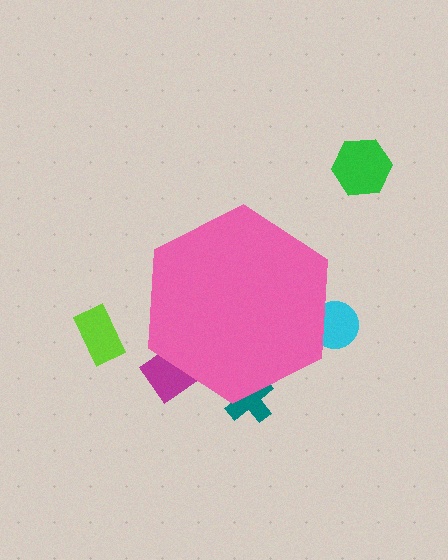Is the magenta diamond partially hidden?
Yes, the magenta diamond is partially hidden behind the pink hexagon.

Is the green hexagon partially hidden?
No, the green hexagon is fully visible.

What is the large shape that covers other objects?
A pink hexagon.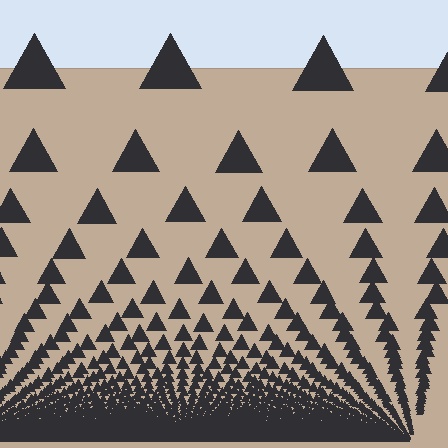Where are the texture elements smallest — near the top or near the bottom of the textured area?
Near the bottom.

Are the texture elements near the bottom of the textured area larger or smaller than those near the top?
Smaller. The gradient is inverted — elements near the bottom are smaller and denser.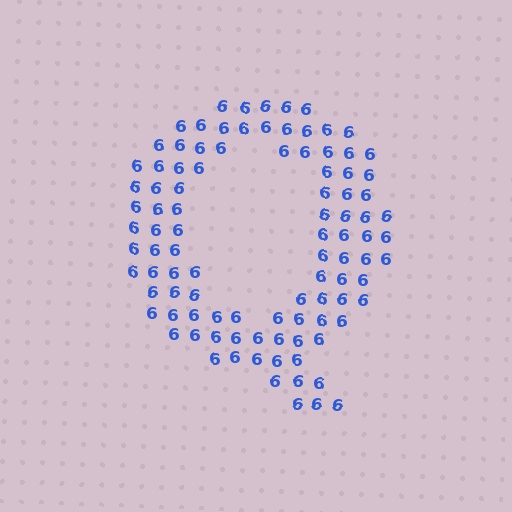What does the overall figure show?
The overall figure shows the letter Q.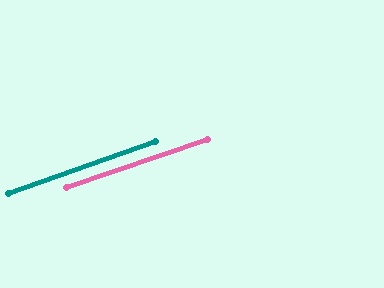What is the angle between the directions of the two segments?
Approximately 1 degree.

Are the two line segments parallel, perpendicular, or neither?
Parallel — their directions differ by only 0.6°.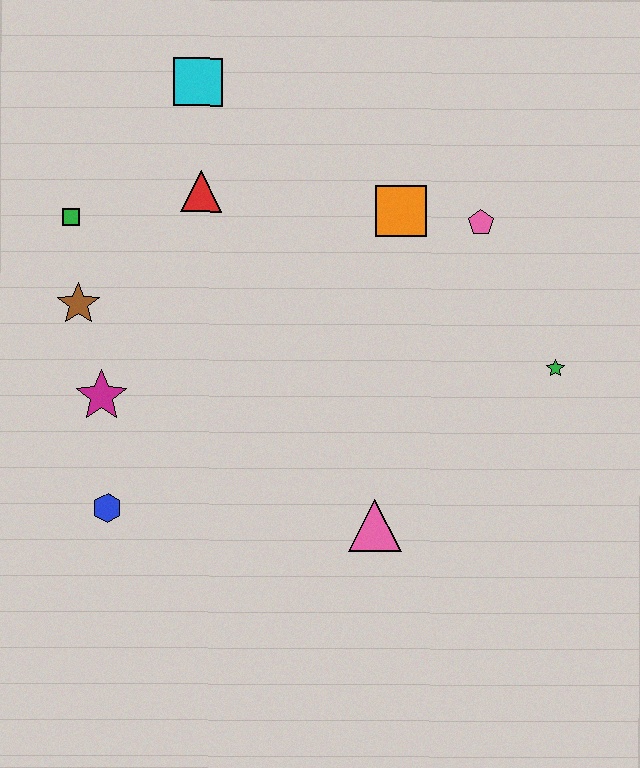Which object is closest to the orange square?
The pink pentagon is closest to the orange square.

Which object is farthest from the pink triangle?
The cyan square is farthest from the pink triangle.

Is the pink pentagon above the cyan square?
No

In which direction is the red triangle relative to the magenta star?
The red triangle is above the magenta star.